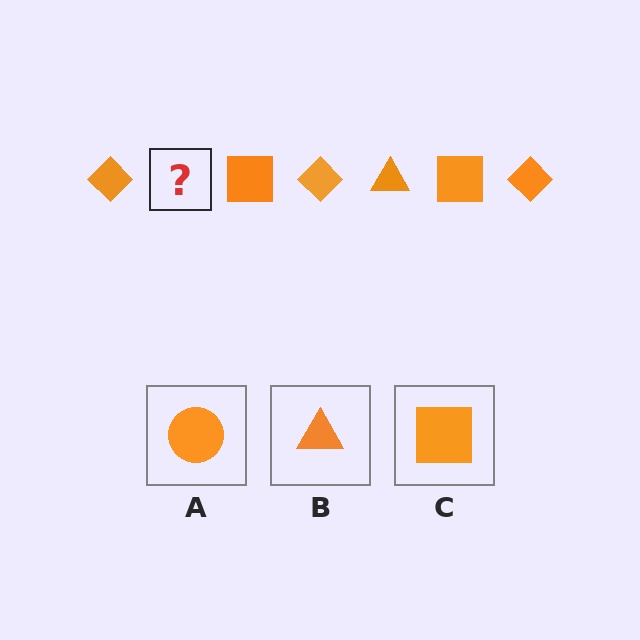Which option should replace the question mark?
Option B.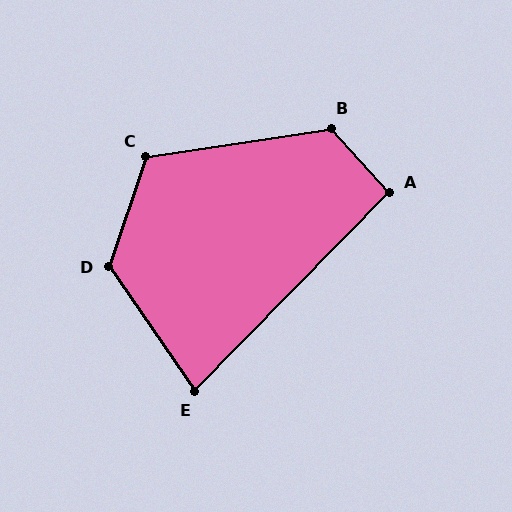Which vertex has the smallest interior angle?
E, at approximately 79 degrees.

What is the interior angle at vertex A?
Approximately 93 degrees (approximately right).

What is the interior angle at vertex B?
Approximately 124 degrees (obtuse).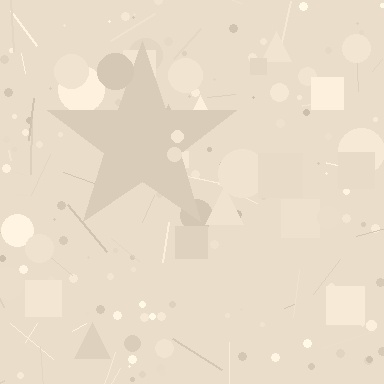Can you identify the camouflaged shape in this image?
The camouflaged shape is a star.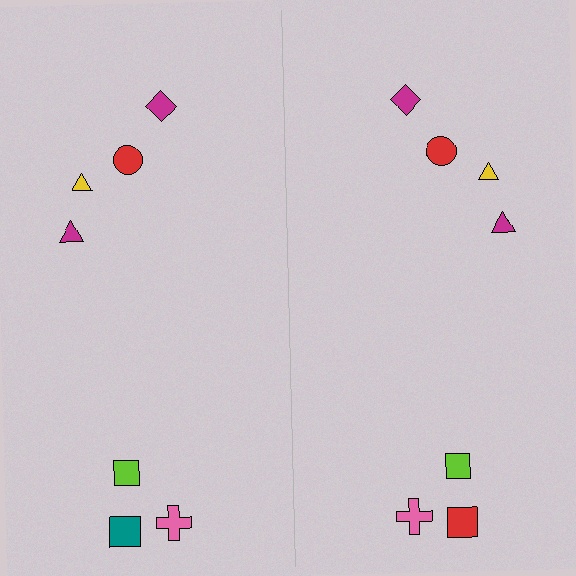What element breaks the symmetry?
The red square on the right side breaks the symmetry — its mirror counterpart is teal.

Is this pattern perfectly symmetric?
No, the pattern is not perfectly symmetric. The red square on the right side breaks the symmetry — its mirror counterpart is teal.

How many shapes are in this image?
There are 14 shapes in this image.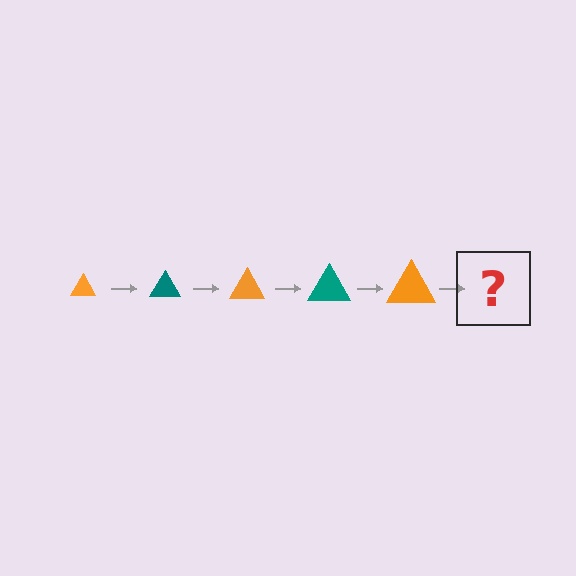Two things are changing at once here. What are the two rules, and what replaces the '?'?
The two rules are that the triangle grows larger each step and the color cycles through orange and teal. The '?' should be a teal triangle, larger than the previous one.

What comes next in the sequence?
The next element should be a teal triangle, larger than the previous one.